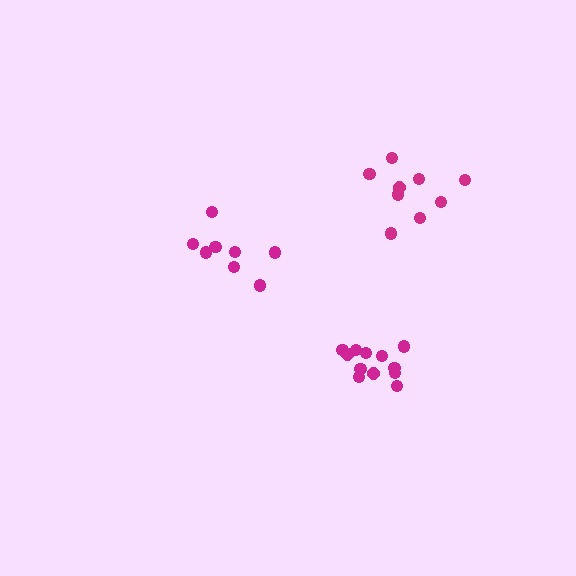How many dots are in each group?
Group 1: 8 dots, Group 2: 12 dots, Group 3: 9 dots (29 total).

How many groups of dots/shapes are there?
There are 3 groups.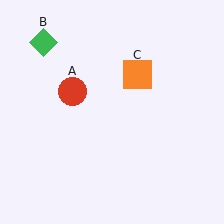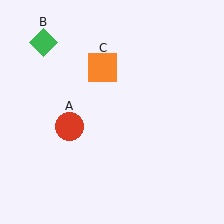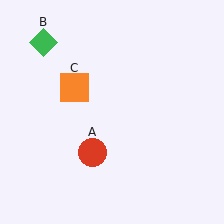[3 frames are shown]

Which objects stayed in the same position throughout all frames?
Green diamond (object B) remained stationary.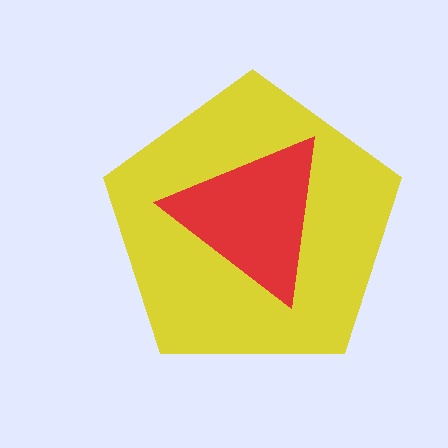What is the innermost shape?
The red triangle.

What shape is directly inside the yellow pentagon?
The red triangle.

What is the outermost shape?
The yellow pentagon.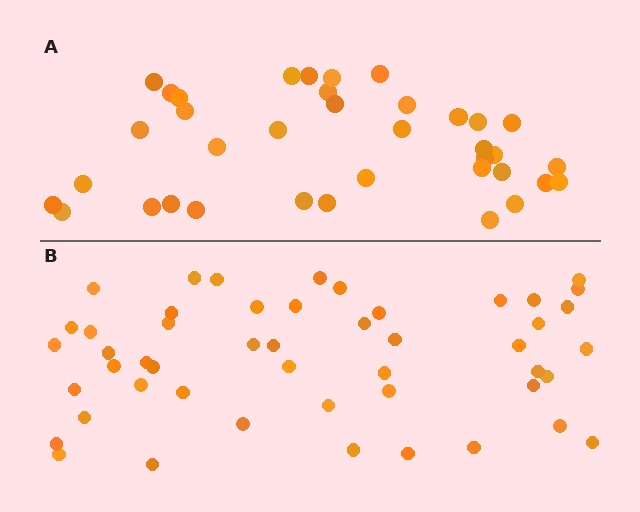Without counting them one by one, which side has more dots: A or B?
Region B (the bottom region) has more dots.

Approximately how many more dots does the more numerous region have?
Region B has roughly 12 or so more dots than region A.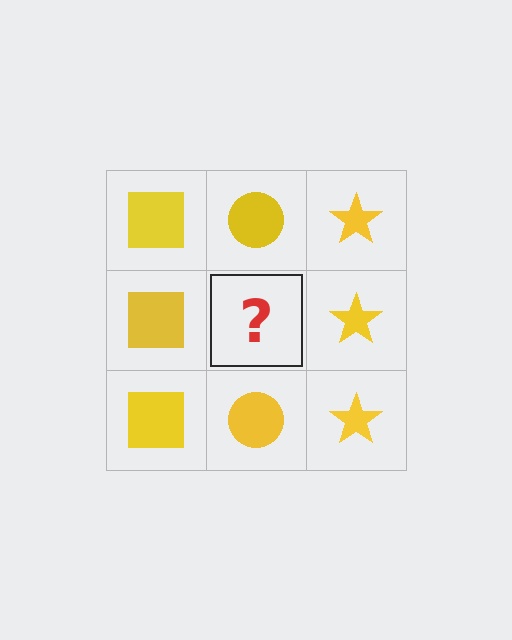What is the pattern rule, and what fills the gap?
The rule is that each column has a consistent shape. The gap should be filled with a yellow circle.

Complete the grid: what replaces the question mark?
The question mark should be replaced with a yellow circle.